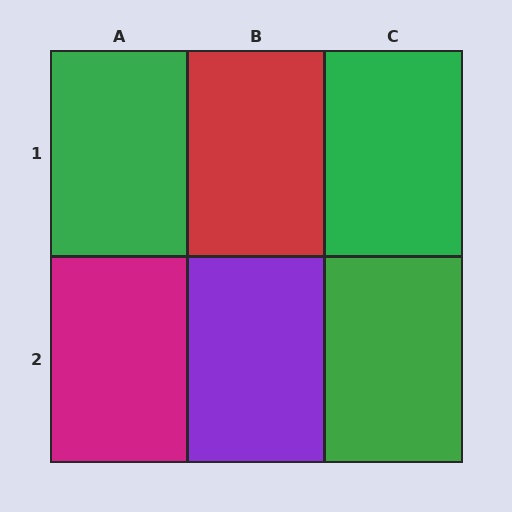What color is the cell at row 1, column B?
Red.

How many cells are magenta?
1 cell is magenta.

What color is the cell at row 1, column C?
Green.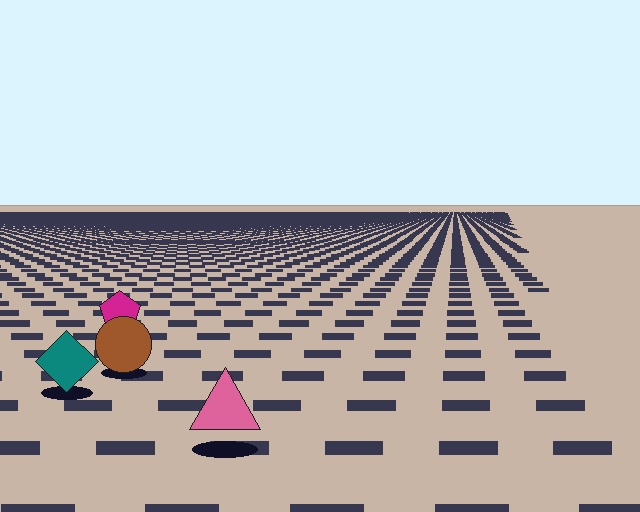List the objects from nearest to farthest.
From nearest to farthest: the pink triangle, the teal diamond, the brown circle, the magenta pentagon.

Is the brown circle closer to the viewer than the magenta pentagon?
Yes. The brown circle is closer — you can tell from the texture gradient: the ground texture is coarser near it.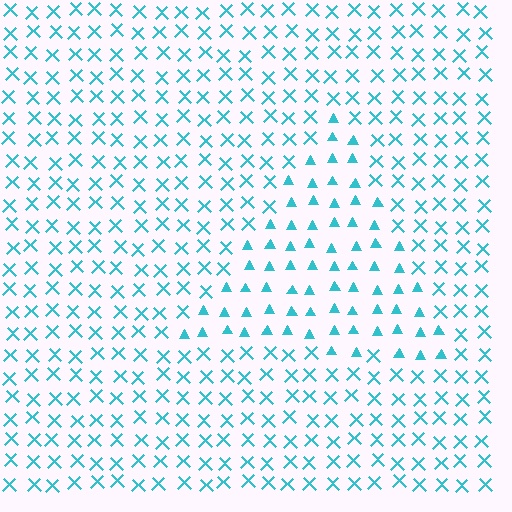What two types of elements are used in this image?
The image uses triangles inside the triangle region and X marks outside it.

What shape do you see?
I see a triangle.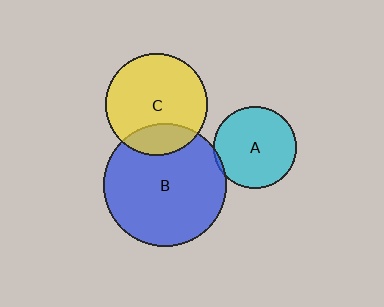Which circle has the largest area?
Circle B (blue).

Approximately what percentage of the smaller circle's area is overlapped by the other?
Approximately 20%.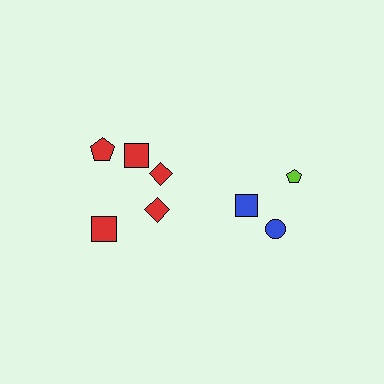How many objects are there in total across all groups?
There are 8 objects.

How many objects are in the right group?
There are 3 objects.